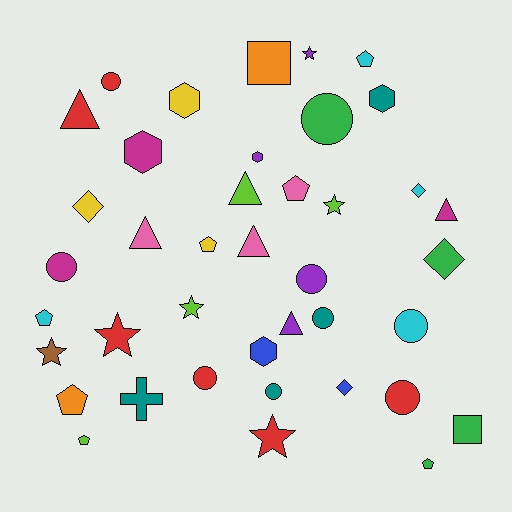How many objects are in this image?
There are 40 objects.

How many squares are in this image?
There are 2 squares.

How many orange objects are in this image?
There are 2 orange objects.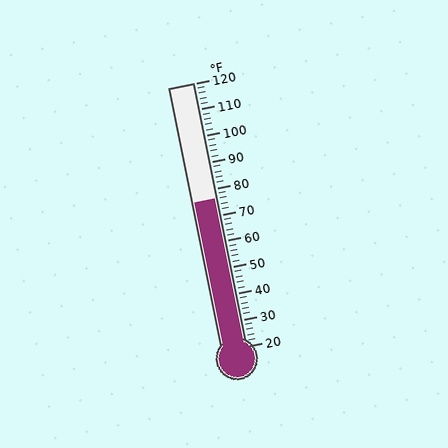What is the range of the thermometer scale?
The thermometer scale ranges from 20°F to 120°F.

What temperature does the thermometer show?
The thermometer shows approximately 76°F.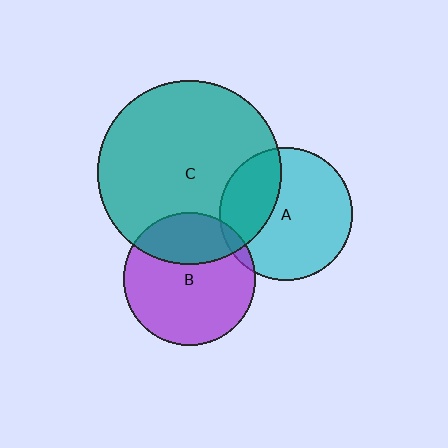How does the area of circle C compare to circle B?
Approximately 1.9 times.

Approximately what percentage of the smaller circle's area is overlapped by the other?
Approximately 30%.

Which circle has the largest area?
Circle C (teal).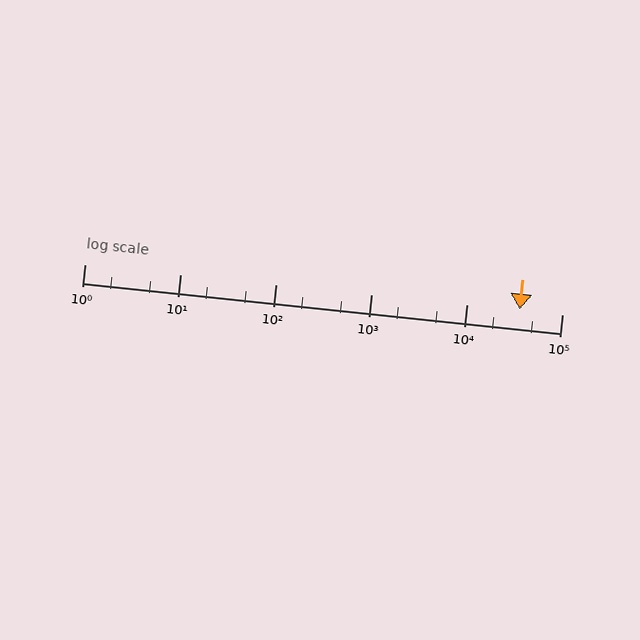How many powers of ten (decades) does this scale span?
The scale spans 5 decades, from 1 to 100000.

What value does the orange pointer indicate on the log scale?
The pointer indicates approximately 36000.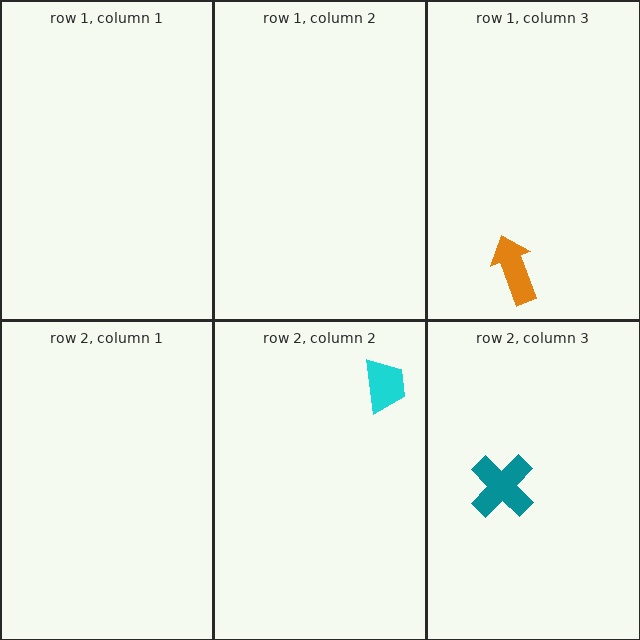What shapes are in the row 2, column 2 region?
The cyan trapezoid.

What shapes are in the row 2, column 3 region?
The teal cross.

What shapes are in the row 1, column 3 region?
The orange arrow.